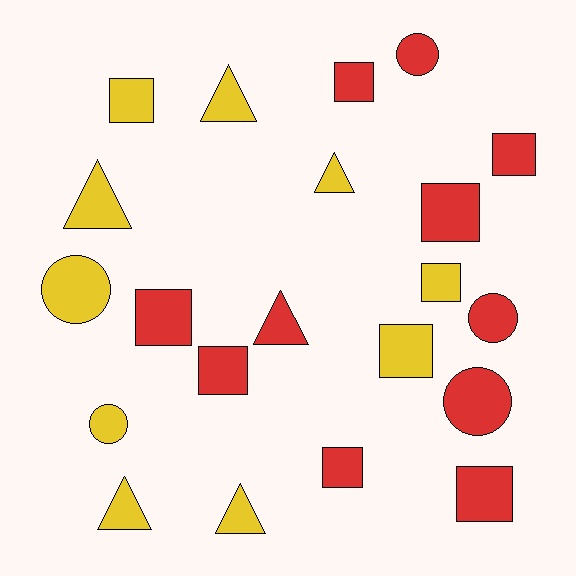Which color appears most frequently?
Red, with 11 objects.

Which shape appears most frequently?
Square, with 10 objects.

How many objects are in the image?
There are 21 objects.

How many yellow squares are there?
There are 3 yellow squares.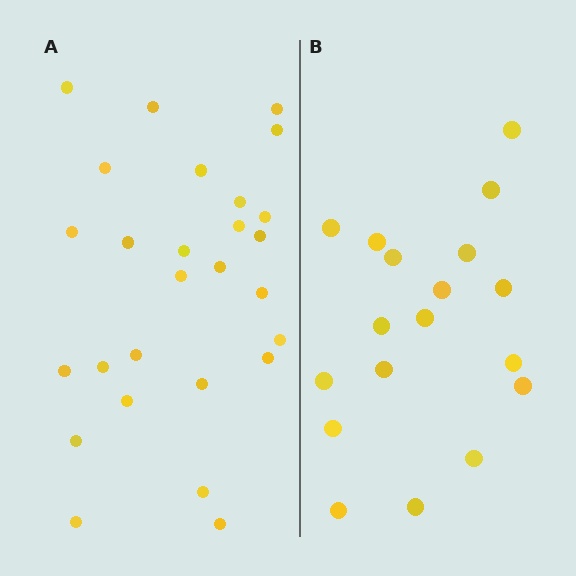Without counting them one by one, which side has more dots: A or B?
Region A (the left region) has more dots.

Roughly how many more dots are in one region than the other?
Region A has roughly 8 or so more dots than region B.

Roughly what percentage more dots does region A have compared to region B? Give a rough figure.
About 50% more.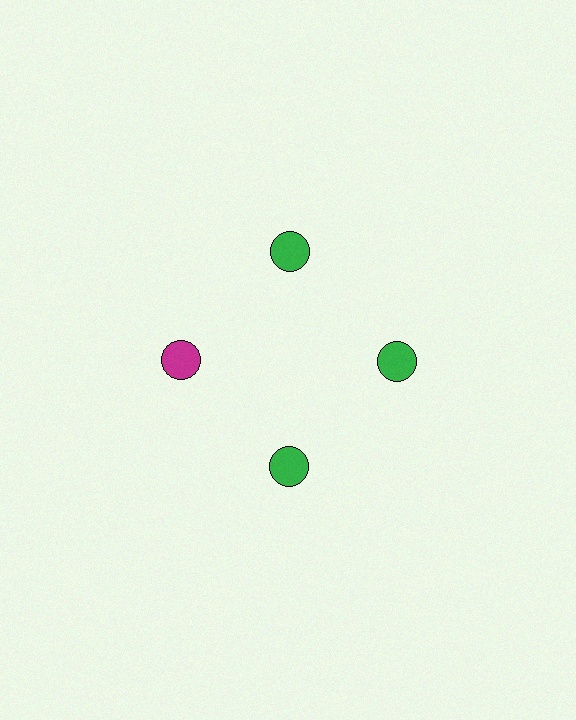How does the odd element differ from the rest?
It has a different color: magenta instead of green.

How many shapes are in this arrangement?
There are 4 shapes arranged in a ring pattern.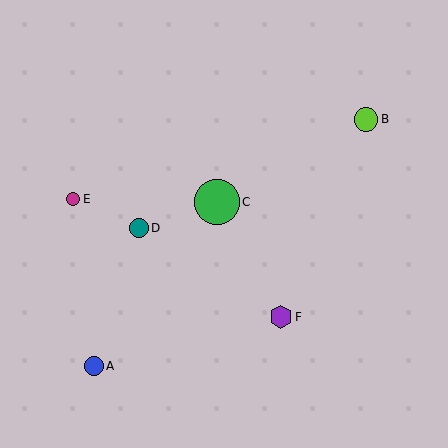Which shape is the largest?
The green circle (labeled C) is the largest.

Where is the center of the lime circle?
The center of the lime circle is at (366, 120).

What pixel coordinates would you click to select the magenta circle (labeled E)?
Click at (73, 199) to select the magenta circle E.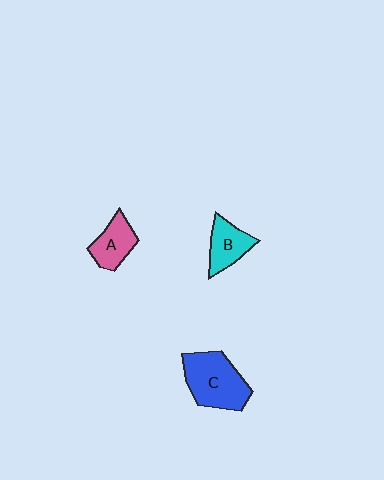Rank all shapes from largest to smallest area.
From largest to smallest: C (blue), B (cyan), A (pink).